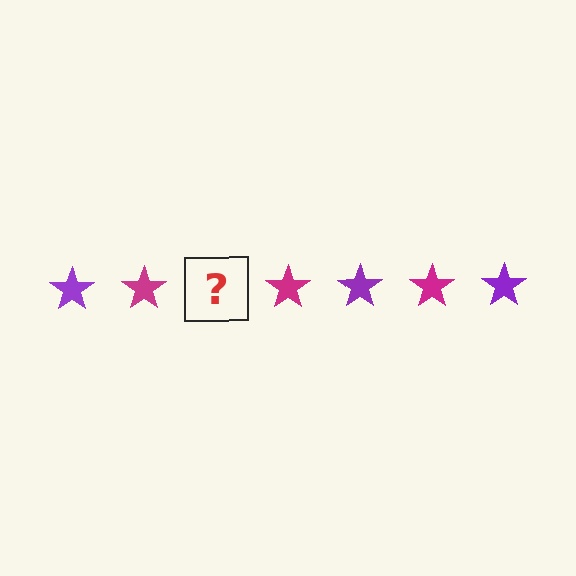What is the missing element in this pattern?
The missing element is a purple star.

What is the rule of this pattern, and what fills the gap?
The rule is that the pattern cycles through purple, magenta stars. The gap should be filled with a purple star.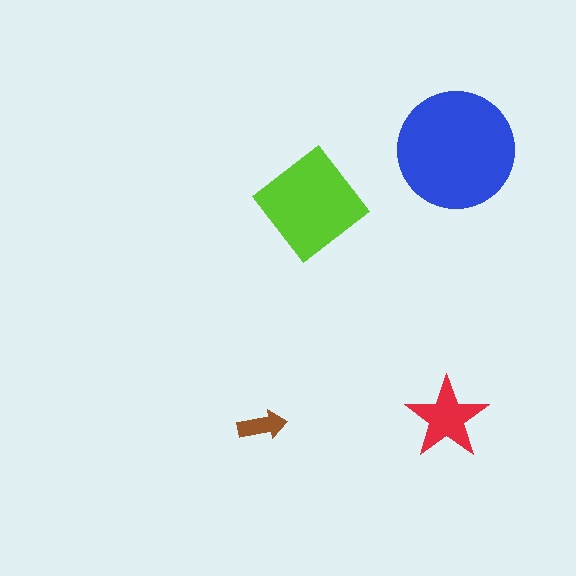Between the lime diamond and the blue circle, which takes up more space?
The blue circle.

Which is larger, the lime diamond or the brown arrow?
The lime diamond.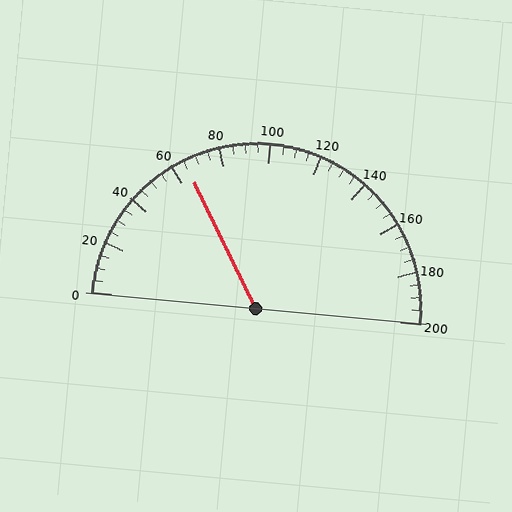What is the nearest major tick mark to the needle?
The nearest major tick mark is 60.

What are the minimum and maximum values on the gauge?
The gauge ranges from 0 to 200.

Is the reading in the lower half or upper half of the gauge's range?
The reading is in the lower half of the range (0 to 200).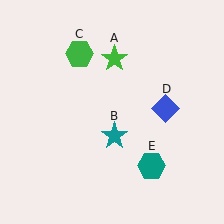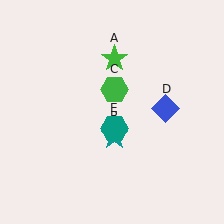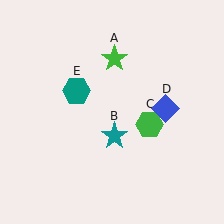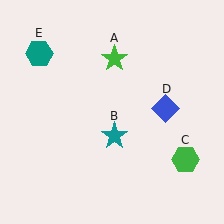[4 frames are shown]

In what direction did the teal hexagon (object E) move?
The teal hexagon (object E) moved up and to the left.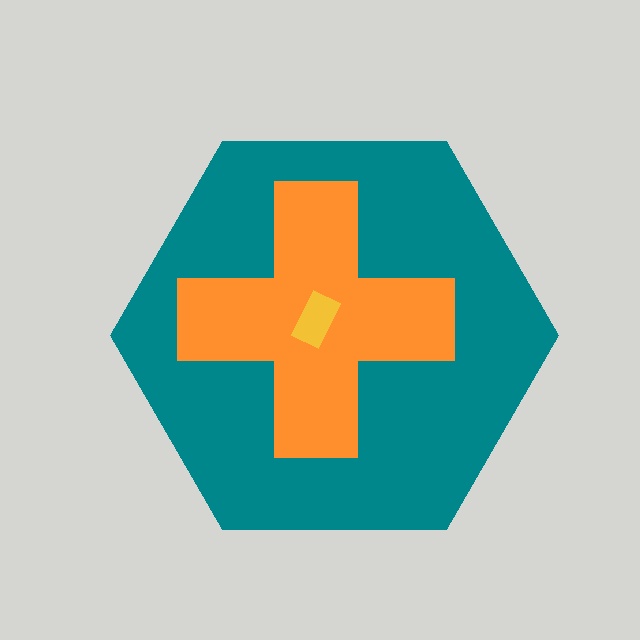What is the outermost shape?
The teal hexagon.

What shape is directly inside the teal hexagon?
The orange cross.